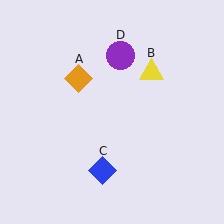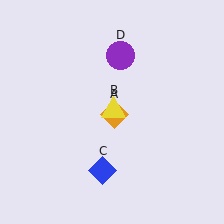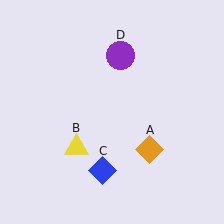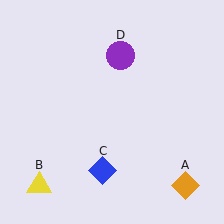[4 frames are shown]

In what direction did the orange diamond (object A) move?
The orange diamond (object A) moved down and to the right.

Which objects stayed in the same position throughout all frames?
Blue diamond (object C) and purple circle (object D) remained stationary.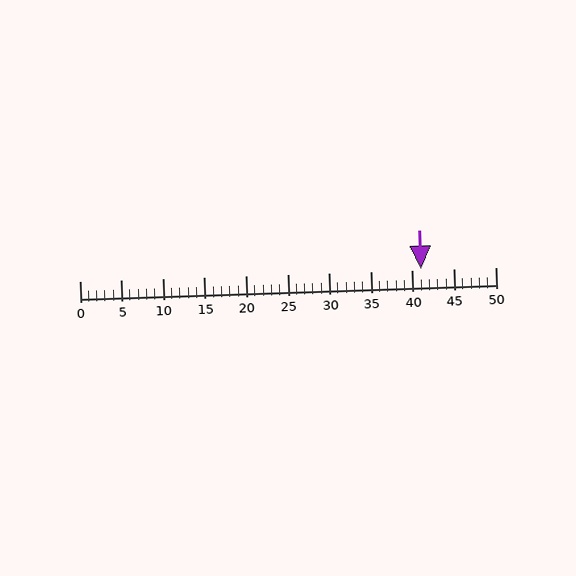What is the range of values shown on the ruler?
The ruler shows values from 0 to 50.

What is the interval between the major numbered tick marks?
The major tick marks are spaced 5 units apart.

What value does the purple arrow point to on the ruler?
The purple arrow points to approximately 41.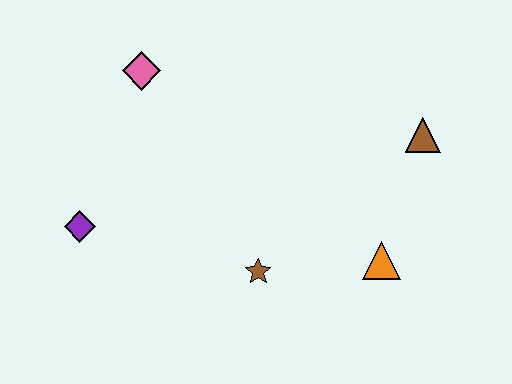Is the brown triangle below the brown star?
No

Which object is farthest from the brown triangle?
The purple diamond is farthest from the brown triangle.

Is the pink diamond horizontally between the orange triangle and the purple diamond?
Yes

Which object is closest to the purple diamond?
The pink diamond is closest to the purple diamond.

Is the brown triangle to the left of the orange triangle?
No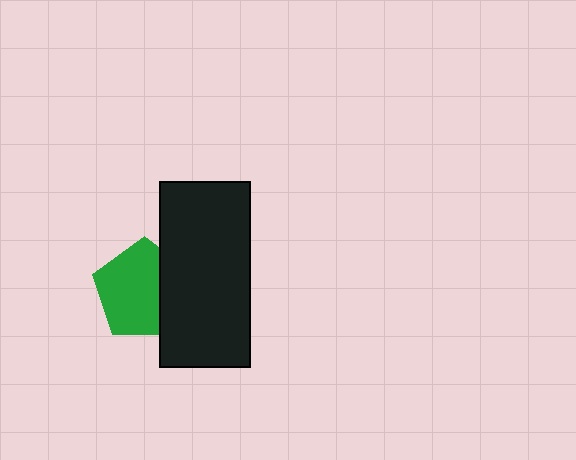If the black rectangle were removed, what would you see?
You would see the complete green pentagon.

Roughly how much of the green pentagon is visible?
Most of it is visible (roughly 70%).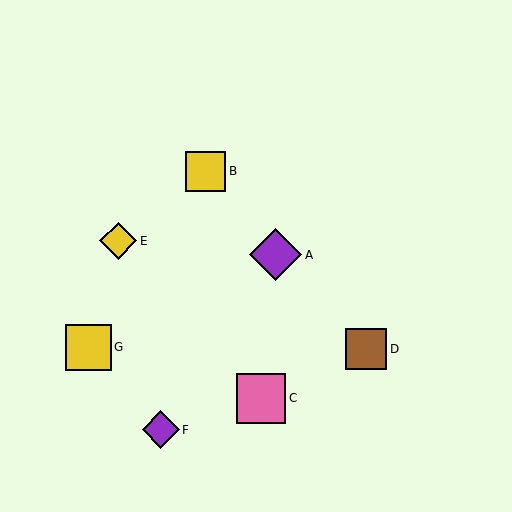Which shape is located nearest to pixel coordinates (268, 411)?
The pink square (labeled C) at (261, 398) is nearest to that location.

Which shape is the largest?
The purple diamond (labeled A) is the largest.